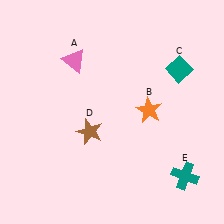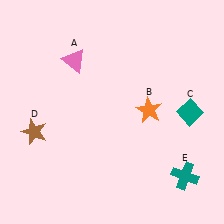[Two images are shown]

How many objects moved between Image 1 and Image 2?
2 objects moved between the two images.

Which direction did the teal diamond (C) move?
The teal diamond (C) moved down.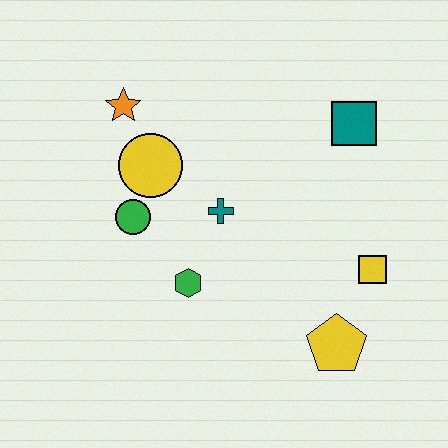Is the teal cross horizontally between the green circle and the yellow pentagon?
Yes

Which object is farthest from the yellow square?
The orange star is farthest from the yellow square.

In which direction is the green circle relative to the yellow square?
The green circle is to the left of the yellow square.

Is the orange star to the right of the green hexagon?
No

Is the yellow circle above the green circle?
Yes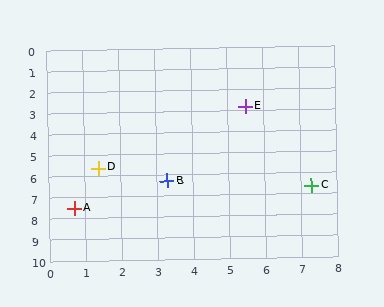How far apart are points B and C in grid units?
Points B and C are about 4.0 grid units apart.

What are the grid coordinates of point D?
Point D is at approximately (1.4, 5.6).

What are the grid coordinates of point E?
Point E is at approximately (5.5, 2.8).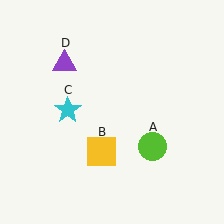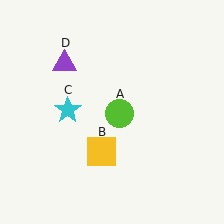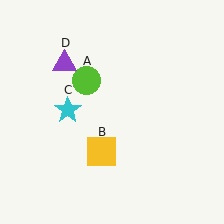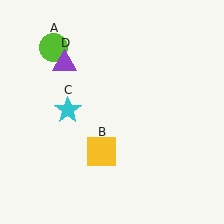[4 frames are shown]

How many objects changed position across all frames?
1 object changed position: lime circle (object A).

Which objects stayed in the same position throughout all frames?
Yellow square (object B) and cyan star (object C) and purple triangle (object D) remained stationary.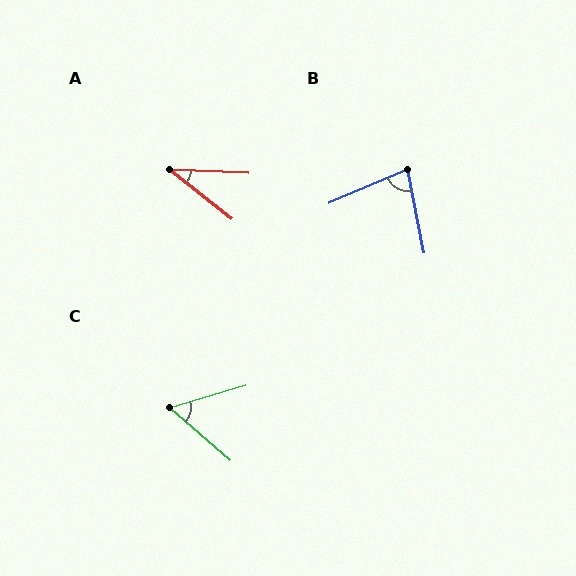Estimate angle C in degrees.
Approximately 57 degrees.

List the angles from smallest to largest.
A (36°), C (57°), B (78°).